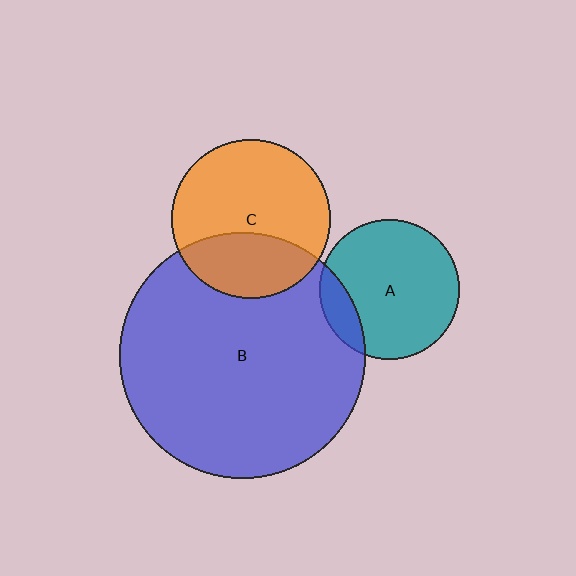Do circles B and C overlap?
Yes.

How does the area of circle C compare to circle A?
Approximately 1.3 times.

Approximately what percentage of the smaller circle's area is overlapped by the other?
Approximately 35%.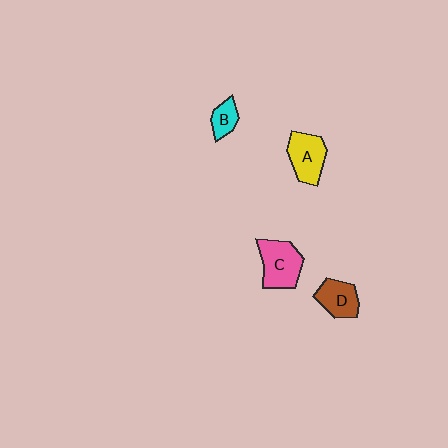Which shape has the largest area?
Shape C (pink).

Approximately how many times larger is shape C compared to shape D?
Approximately 1.4 times.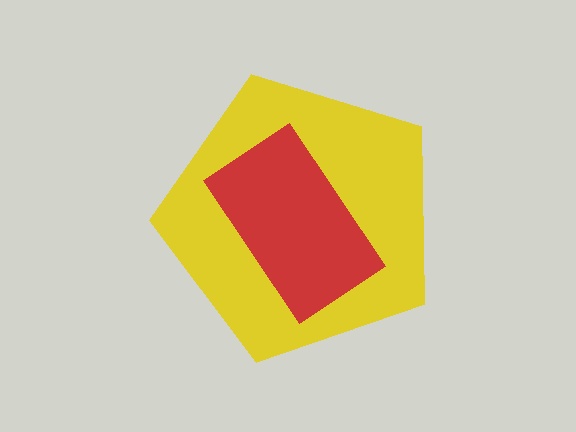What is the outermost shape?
The yellow pentagon.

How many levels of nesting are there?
2.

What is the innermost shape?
The red rectangle.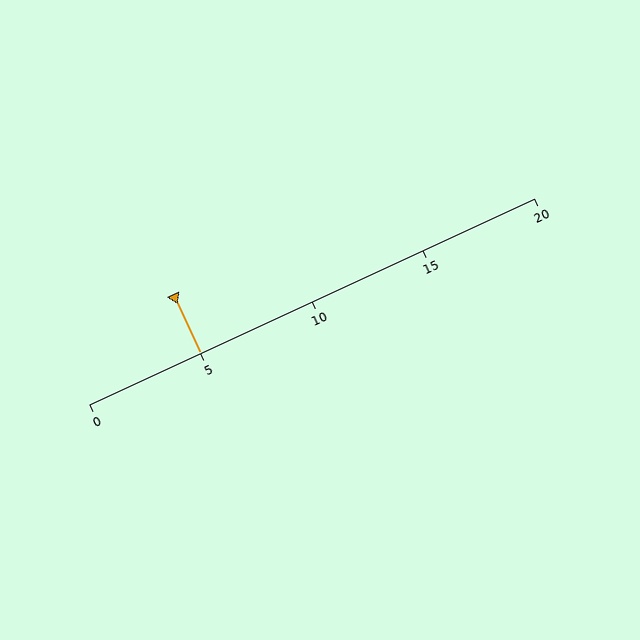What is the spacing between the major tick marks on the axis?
The major ticks are spaced 5 apart.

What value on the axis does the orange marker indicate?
The marker indicates approximately 5.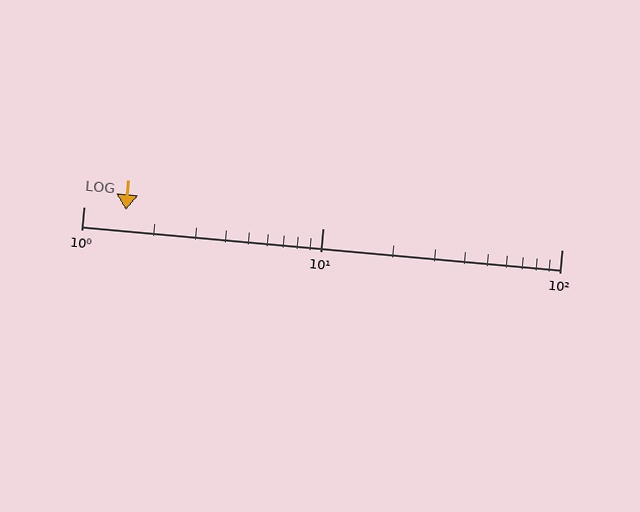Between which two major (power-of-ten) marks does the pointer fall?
The pointer is between 1 and 10.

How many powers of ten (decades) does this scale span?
The scale spans 2 decades, from 1 to 100.